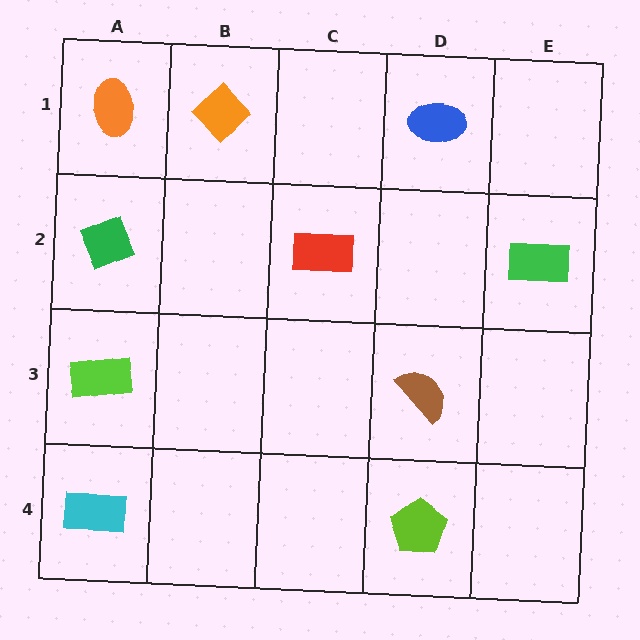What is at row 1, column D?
A blue ellipse.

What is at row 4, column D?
A lime pentagon.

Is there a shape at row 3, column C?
No, that cell is empty.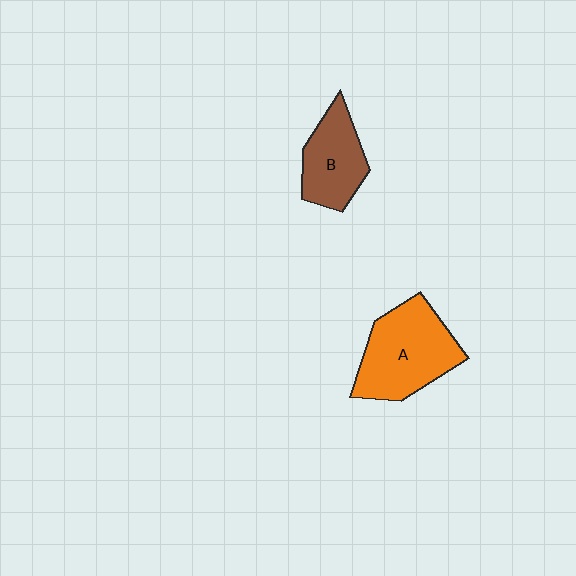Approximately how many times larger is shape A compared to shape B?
Approximately 1.5 times.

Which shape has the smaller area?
Shape B (brown).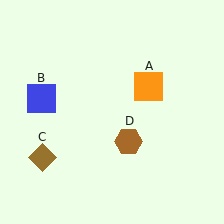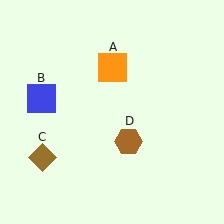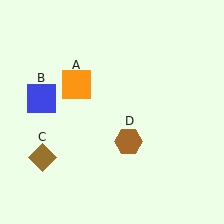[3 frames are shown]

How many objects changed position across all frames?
1 object changed position: orange square (object A).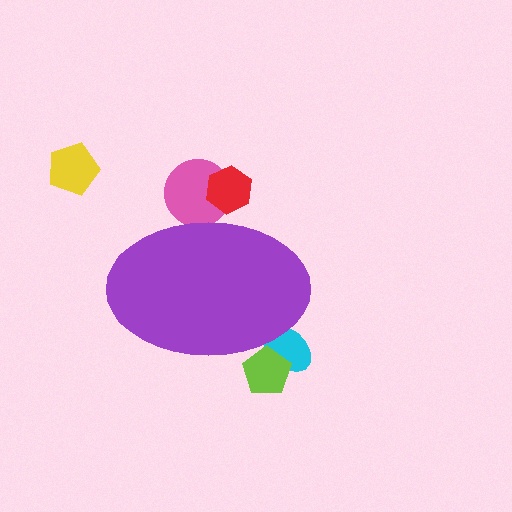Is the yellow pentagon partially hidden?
No, the yellow pentagon is fully visible.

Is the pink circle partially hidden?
Yes, the pink circle is partially hidden behind the purple ellipse.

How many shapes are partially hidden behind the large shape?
4 shapes are partially hidden.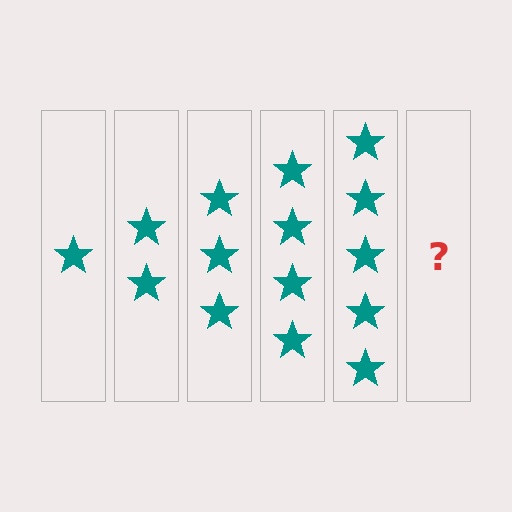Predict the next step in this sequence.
The next step is 6 stars.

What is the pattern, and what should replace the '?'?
The pattern is that each step adds one more star. The '?' should be 6 stars.